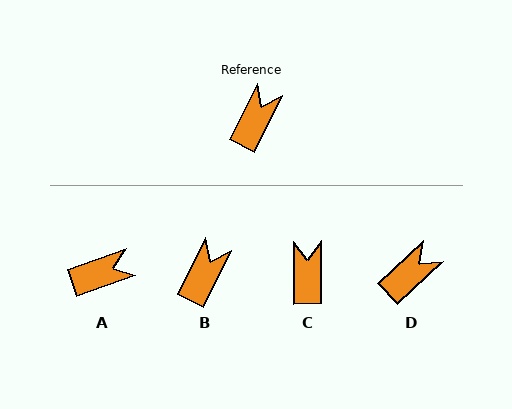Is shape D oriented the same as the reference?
No, it is off by about 21 degrees.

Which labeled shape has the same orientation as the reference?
B.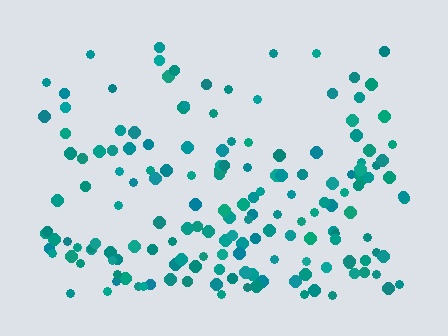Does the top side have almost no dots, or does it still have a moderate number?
Still a moderate number, just noticeably fewer than the bottom.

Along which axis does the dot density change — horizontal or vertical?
Vertical.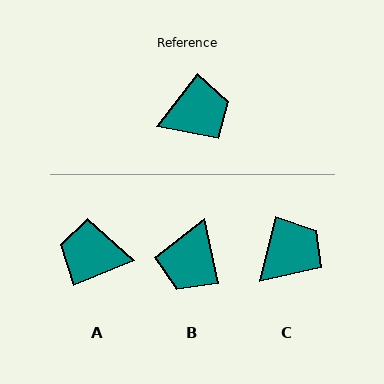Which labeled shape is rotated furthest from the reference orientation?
A, about 149 degrees away.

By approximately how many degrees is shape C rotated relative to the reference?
Approximately 23 degrees counter-clockwise.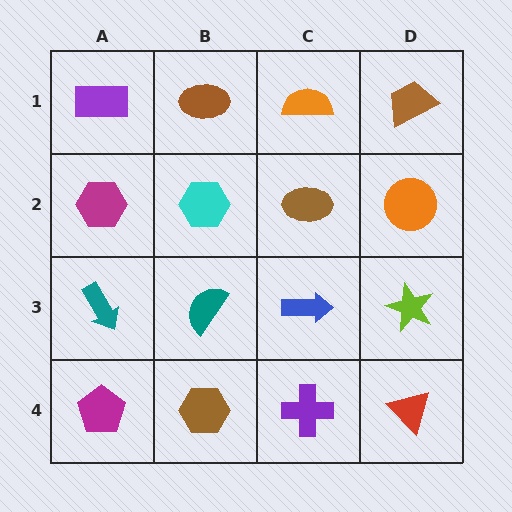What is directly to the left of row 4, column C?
A brown hexagon.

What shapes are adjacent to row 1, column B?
A cyan hexagon (row 2, column B), a purple rectangle (row 1, column A), an orange semicircle (row 1, column C).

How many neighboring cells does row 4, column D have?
2.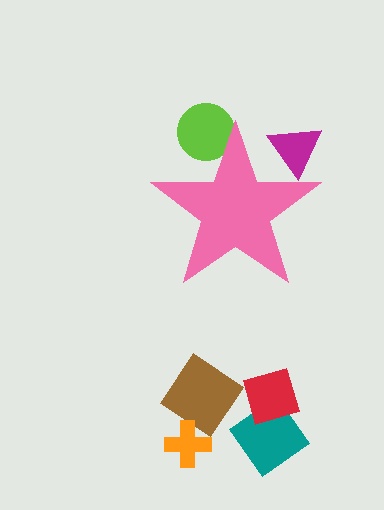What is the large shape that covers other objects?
A pink star.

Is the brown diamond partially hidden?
No, the brown diamond is fully visible.